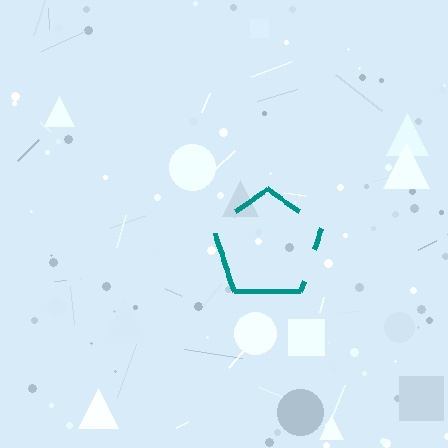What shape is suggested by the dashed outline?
The dashed outline suggests a pentagon.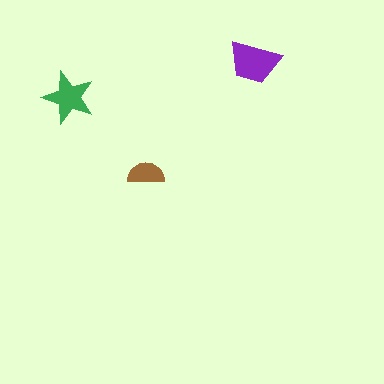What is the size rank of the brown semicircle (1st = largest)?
3rd.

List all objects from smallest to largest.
The brown semicircle, the green star, the purple trapezoid.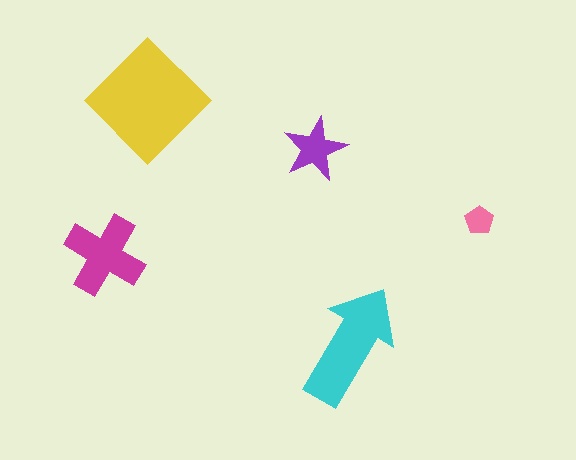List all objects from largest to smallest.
The yellow diamond, the cyan arrow, the magenta cross, the purple star, the pink pentagon.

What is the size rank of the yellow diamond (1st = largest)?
1st.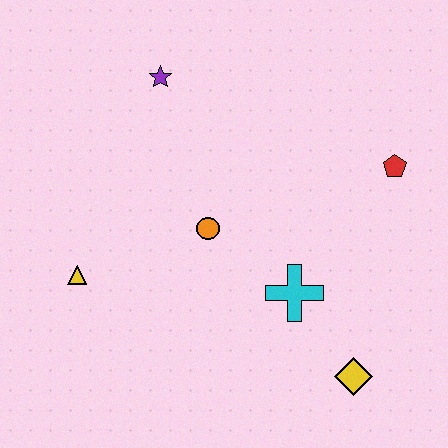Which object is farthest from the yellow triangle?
The red pentagon is farthest from the yellow triangle.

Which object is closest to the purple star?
The orange circle is closest to the purple star.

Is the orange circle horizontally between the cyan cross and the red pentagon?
No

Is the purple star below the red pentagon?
No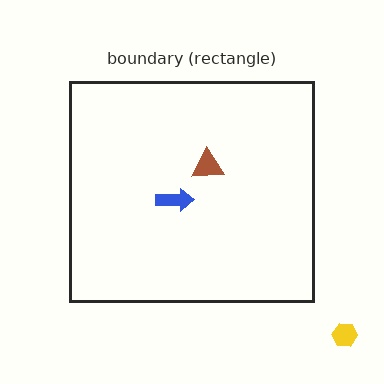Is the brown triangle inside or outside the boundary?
Inside.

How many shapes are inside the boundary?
2 inside, 1 outside.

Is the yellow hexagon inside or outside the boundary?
Outside.